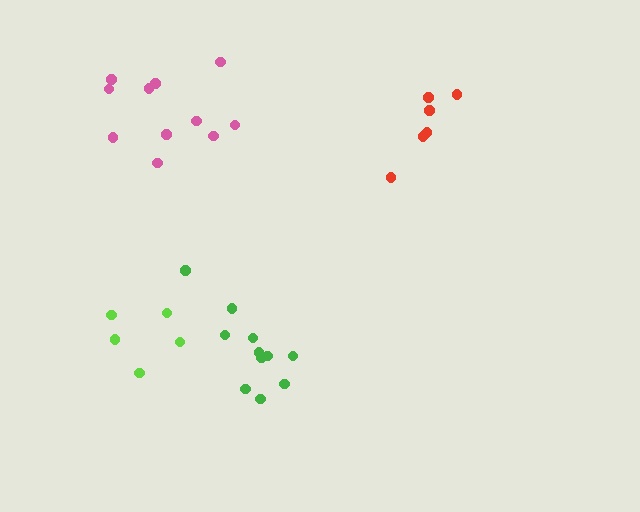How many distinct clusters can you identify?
There are 4 distinct clusters.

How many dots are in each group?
Group 1: 6 dots, Group 2: 11 dots, Group 3: 5 dots, Group 4: 11 dots (33 total).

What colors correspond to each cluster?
The clusters are colored: red, green, lime, pink.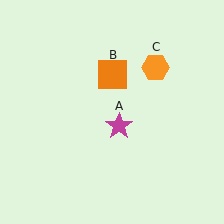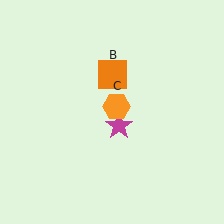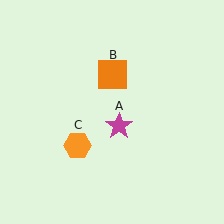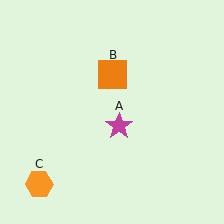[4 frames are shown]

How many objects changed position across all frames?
1 object changed position: orange hexagon (object C).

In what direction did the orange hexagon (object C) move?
The orange hexagon (object C) moved down and to the left.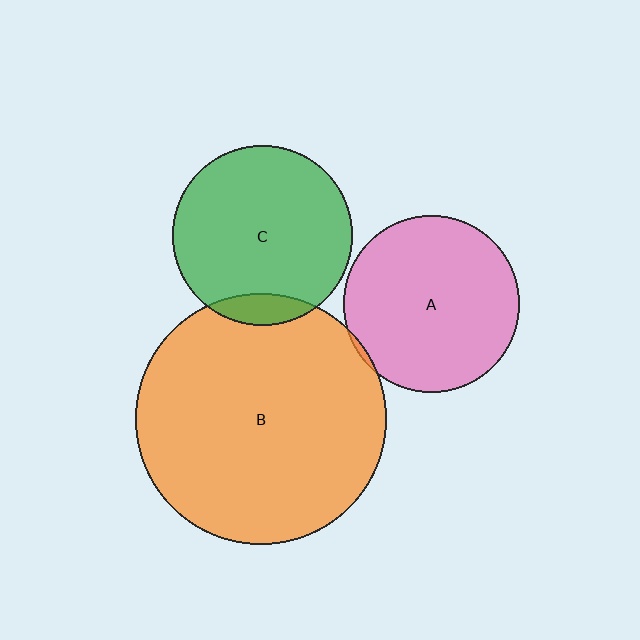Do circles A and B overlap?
Yes.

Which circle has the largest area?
Circle B (orange).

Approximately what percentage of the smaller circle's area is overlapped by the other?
Approximately 5%.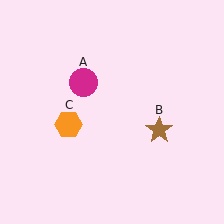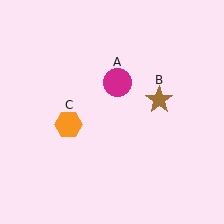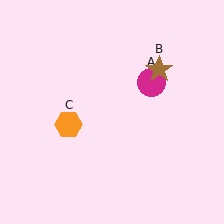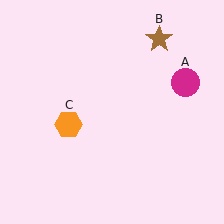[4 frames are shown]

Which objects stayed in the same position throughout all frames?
Orange hexagon (object C) remained stationary.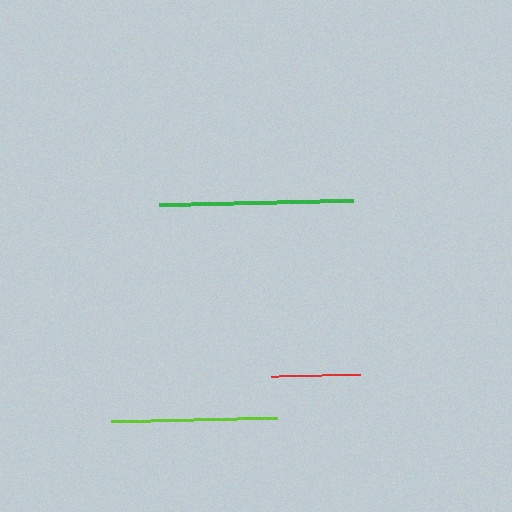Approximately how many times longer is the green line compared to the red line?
The green line is approximately 2.2 times the length of the red line.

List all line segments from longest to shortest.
From longest to shortest: green, lime, red.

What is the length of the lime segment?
The lime segment is approximately 167 pixels long.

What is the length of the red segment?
The red segment is approximately 90 pixels long.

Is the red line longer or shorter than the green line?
The green line is longer than the red line.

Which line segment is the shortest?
The red line is the shortest at approximately 90 pixels.